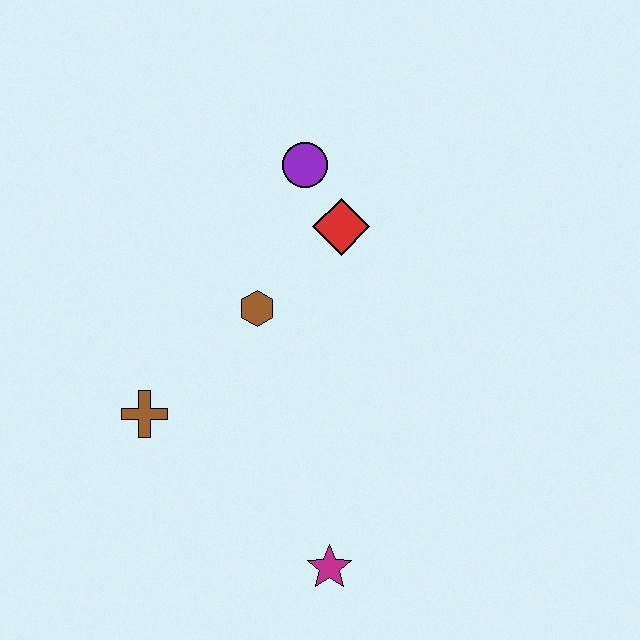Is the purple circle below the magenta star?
No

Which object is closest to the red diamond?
The purple circle is closest to the red diamond.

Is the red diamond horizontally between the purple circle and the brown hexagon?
No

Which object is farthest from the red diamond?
The magenta star is farthest from the red diamond.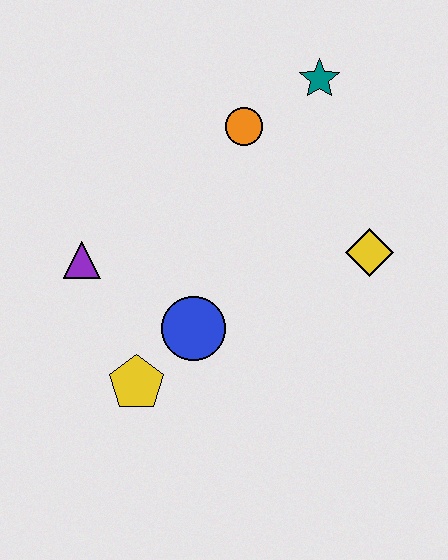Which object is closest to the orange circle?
The teal star is closest to the orange circle.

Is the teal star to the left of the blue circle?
No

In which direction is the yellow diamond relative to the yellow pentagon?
The yellow diamond is to the right of the yellow pentagon.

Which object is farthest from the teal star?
The yellow pentagon is farthest from the teal star.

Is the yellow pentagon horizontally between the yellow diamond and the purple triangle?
Yes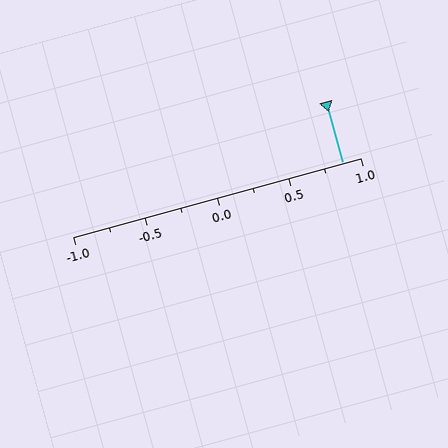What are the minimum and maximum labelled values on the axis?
The axis runs from -1.0 to 1.0.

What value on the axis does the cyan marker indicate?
The marker indicates approximately 0.88.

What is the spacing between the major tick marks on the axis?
The major ticks are spaced 0.5 apart.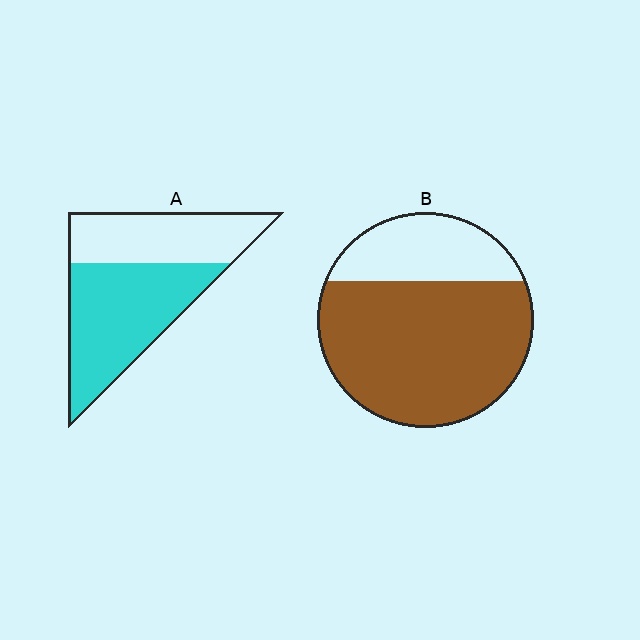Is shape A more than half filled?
Yes.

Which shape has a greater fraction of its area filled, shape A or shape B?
Shape B.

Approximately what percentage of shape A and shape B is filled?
A is approximately 60% and B is approximately 70%.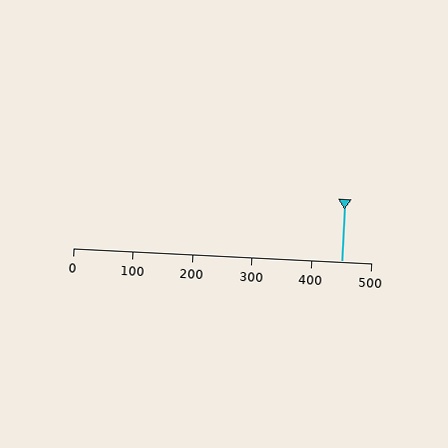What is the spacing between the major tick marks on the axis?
The major ticks are spaced 100 apart.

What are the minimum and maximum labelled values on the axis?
The axis runs from 0 to 500.